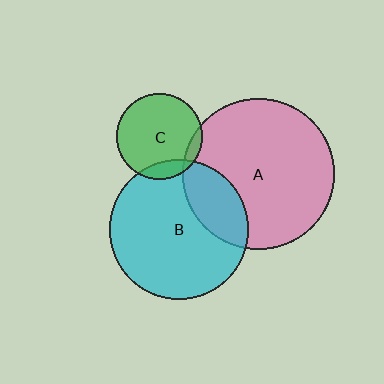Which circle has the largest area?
Circle A (pink).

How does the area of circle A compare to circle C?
Approximately 3.1 times.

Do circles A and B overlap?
Yes.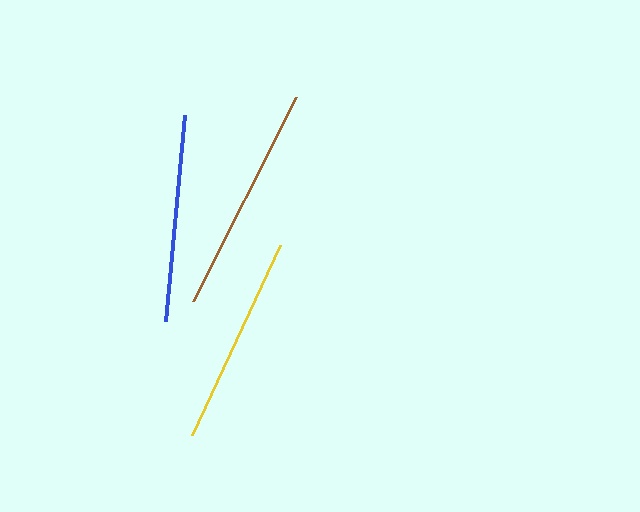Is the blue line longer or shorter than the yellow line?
The yellow line is longer than the blue line.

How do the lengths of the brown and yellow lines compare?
The brown and yellow lines are approximately the same length.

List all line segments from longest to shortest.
From longest to shortest: brown, yellow, blue.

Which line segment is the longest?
The brown line is the longest at approximately 229 pixels.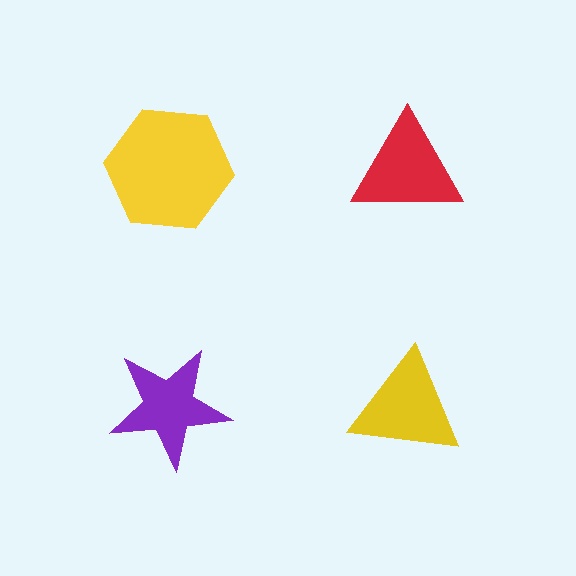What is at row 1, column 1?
A yellow hexagon.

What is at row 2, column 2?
A yellow triangle.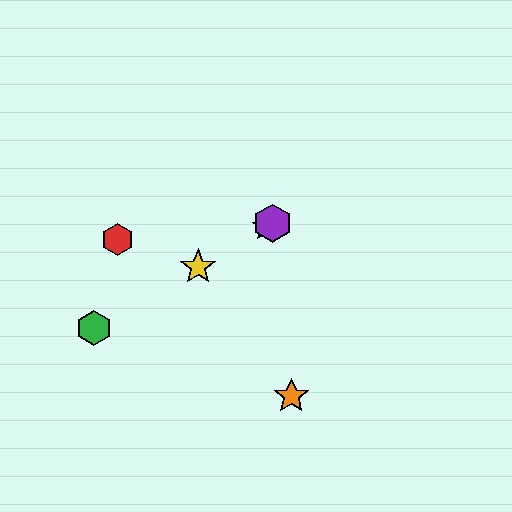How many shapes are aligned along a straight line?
4 shapes (the blue star, the green hexagon, the yellow star, the purple hexagon) are aligned along a straight line.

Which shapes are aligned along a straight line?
The blue star, the green hexagon, the yellow star, the purple hexagon are aligned along a straight line.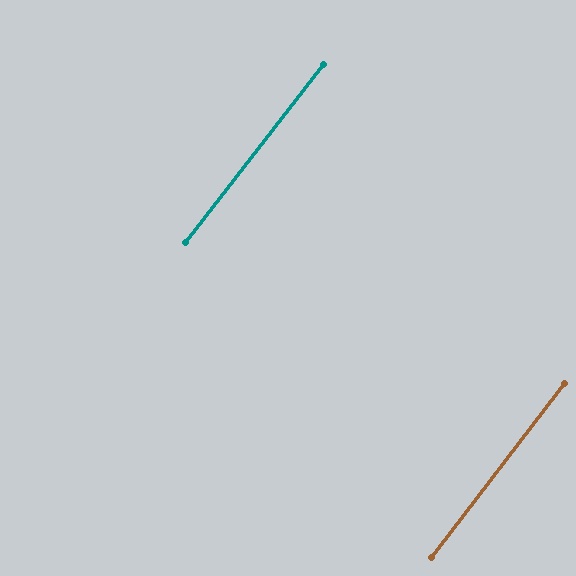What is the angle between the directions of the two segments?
Approximately 0 degrees.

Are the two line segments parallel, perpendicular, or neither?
Parallel — their directions differ by only 0.2°.